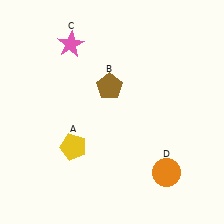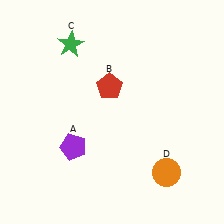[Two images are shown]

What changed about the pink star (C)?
In Image 1, C is pink. In Image 2, it changed to green.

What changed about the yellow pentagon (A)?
In Image 1, A is yellow. In Image 2, it changed to purple.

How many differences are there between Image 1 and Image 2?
There are 3 differences between the two images.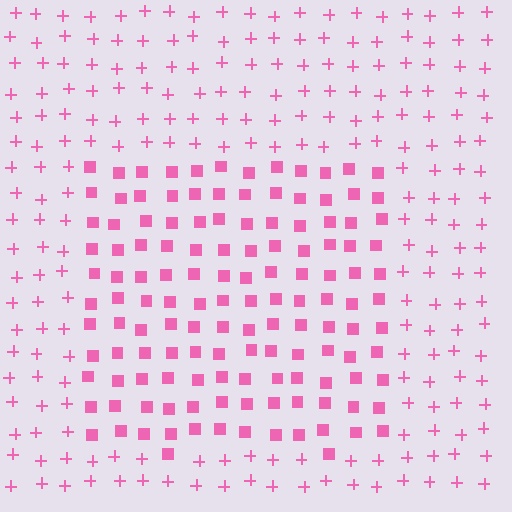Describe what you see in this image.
The image is filled with small pink elements arranged in a uniform grid. A rectangle-shaped region contains squares, while the surrounding area contains plus signs. The boundary is defined purely by the change in element shape.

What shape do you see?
I see a rectangle.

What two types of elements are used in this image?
The image uses squares inside the rectangle region and plus signs outside it.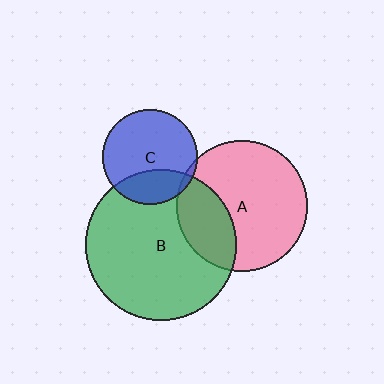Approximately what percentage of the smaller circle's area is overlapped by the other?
Approximately 30%.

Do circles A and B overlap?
Yes.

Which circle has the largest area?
Circle B (green).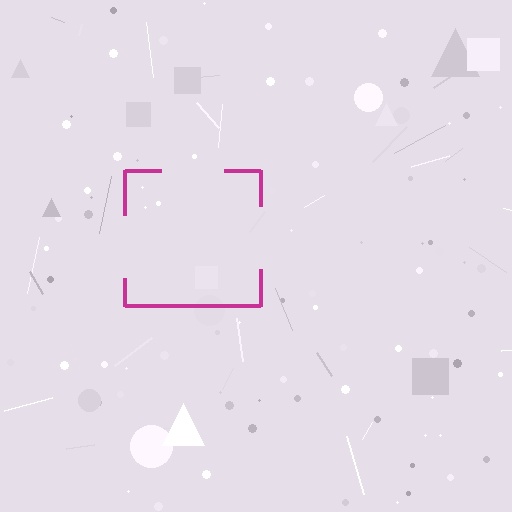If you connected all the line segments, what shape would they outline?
They would outline a square.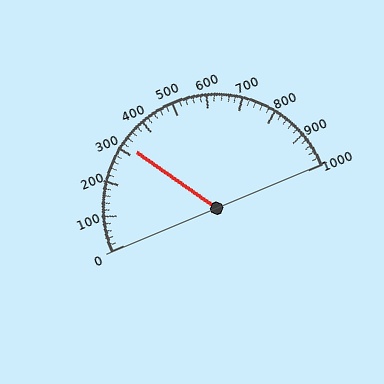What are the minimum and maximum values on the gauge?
The gauge ranges from 0 to 1000.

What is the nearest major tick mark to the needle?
The nearest major tick mark is 300.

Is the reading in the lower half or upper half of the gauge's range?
The reading is in the lower half of the range (0 to 1000).